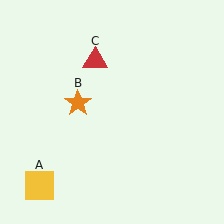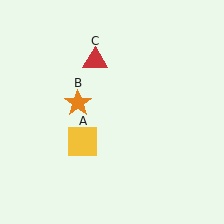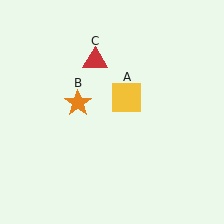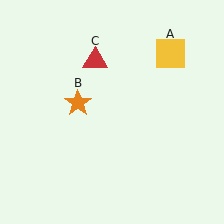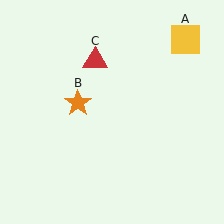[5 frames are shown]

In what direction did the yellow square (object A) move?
The yellow square (object A) moved up and to the right.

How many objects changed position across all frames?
1 object changed position: yellow square (object A).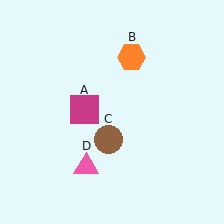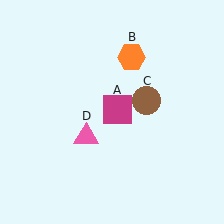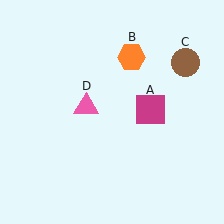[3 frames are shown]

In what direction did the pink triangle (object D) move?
The pink triangle (object D) moved up.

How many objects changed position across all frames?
3 objects changed position: magenta square (object A), brown circle (object C), pink triangle (object D).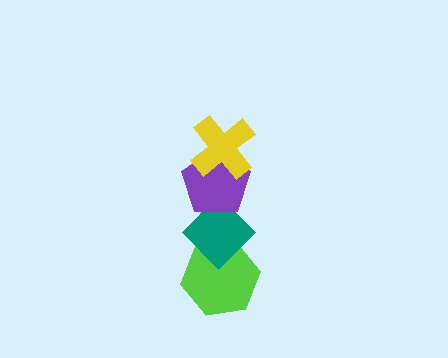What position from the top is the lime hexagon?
The lime hexagon is 4th from the top.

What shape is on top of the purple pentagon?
The yellow cross is on top of the purple pentagon.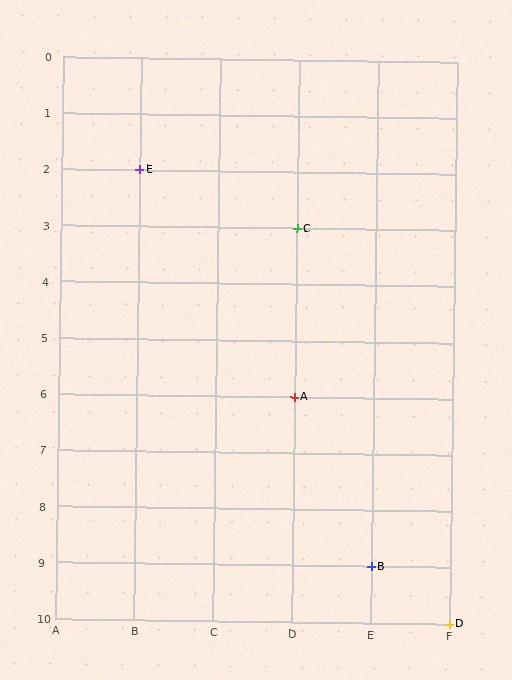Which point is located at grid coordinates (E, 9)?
Point B is at (E, 9).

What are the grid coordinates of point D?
Point D is at grid coordinates (F, 10).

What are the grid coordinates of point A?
Point A is at grid coordinates (D, 6).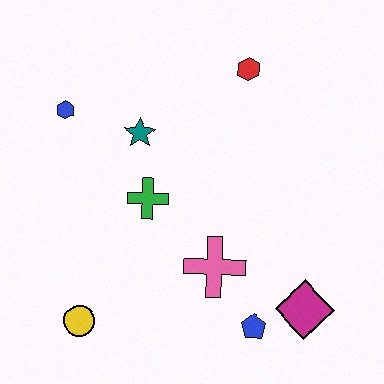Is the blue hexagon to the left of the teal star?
Yes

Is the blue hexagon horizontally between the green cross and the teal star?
No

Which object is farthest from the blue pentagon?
The blue hexagon is farthest from the blue pentagon.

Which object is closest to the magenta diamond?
The blue pentagon is closest to the magenta diamond.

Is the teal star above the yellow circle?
Yes